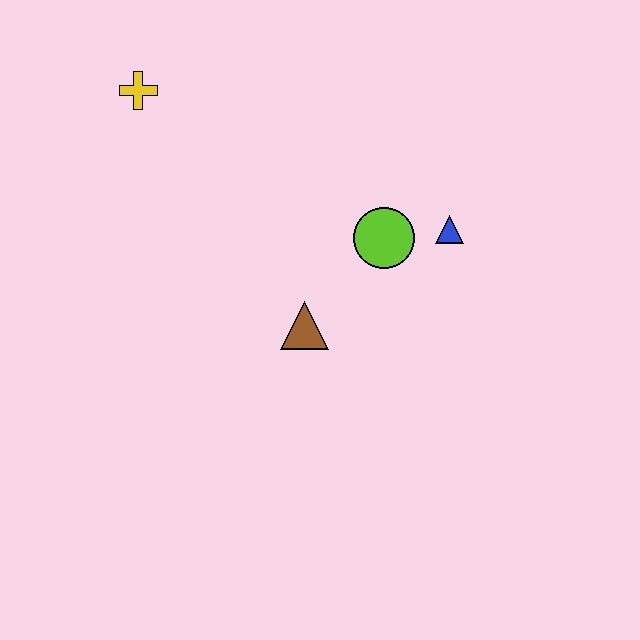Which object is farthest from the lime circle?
The yellow cross is farthest from the lime circle.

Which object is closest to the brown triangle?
The lime circle is closest to the brown triangle.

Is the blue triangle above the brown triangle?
Yes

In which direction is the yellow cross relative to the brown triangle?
The yellow cross is above the brown triangle.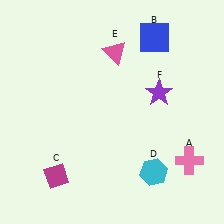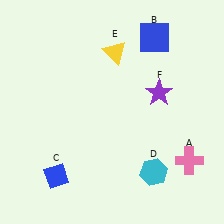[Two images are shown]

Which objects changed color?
C changed from magenta to blue. E changed from pink to yellow.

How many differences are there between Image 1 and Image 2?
There are 2 differences between the two images.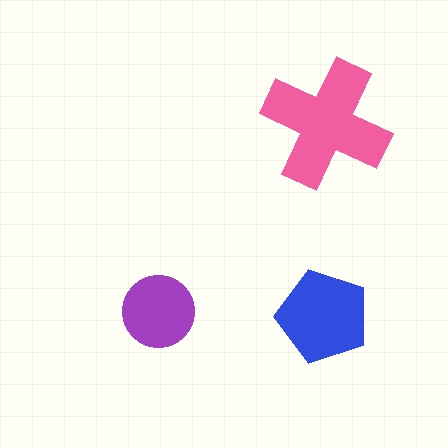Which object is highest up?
The pink cross is topmost.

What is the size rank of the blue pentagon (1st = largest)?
2nd.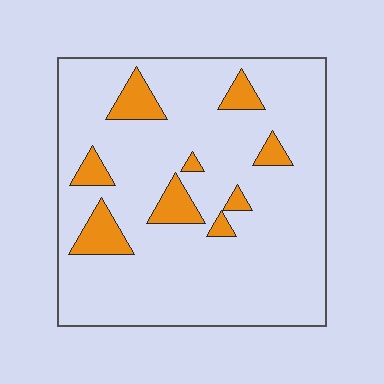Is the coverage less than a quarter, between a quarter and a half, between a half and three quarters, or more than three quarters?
Less than a quarter.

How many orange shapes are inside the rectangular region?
9.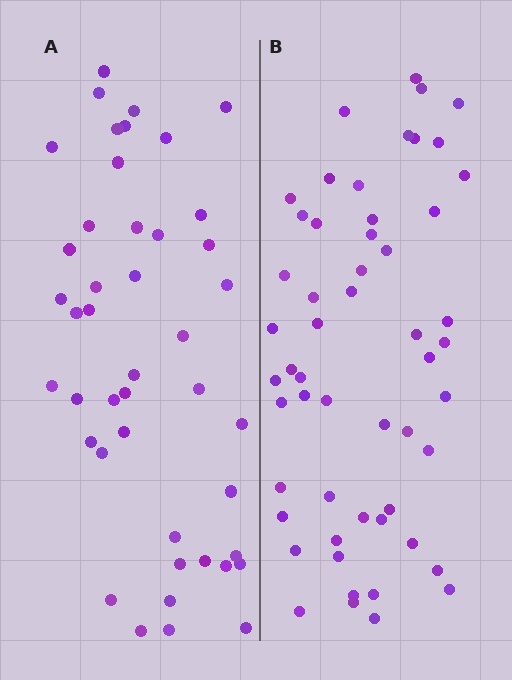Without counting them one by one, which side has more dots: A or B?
Region B (the right region) has more dots.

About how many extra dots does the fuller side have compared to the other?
Region B has roughly 10 or so more dots than region A.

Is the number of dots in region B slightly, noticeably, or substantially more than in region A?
Region B has only slightly more — the two regions are fairly close. The ratio is roughly 1.2 to 1.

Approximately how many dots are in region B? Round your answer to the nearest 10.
About 50 dots. (The exact count is 54, which rounds to 50.)